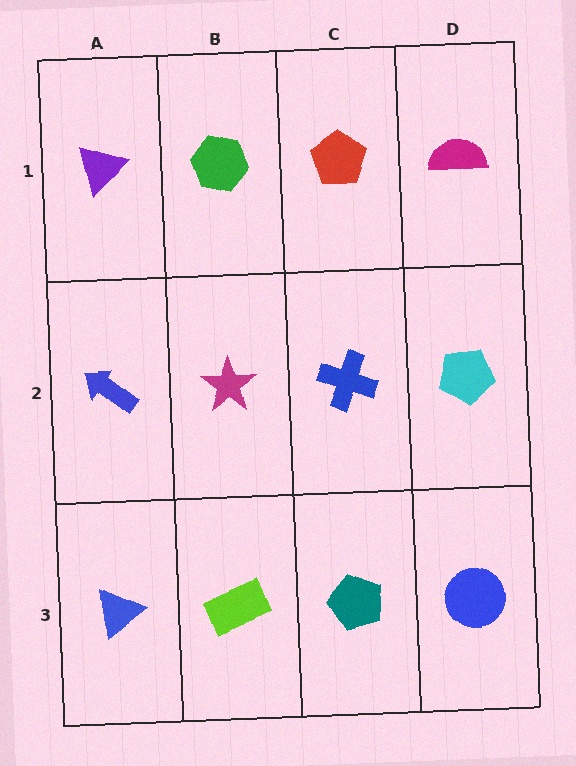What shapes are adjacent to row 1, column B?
A magenta star (row 2, column B), a purple triangle (row 1, column A), a red pentagon (row 1, column C).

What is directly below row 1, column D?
A cyan pentagon.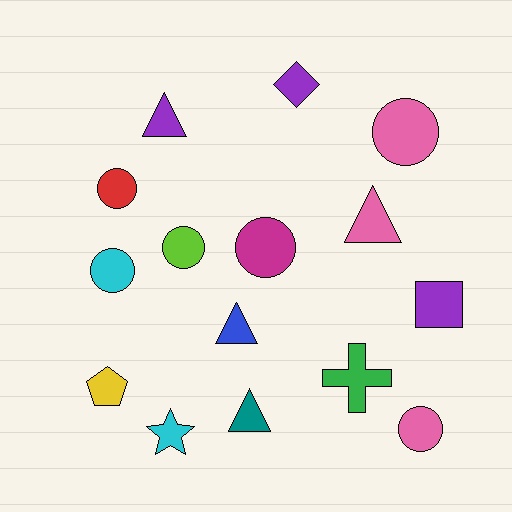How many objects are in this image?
There are 15 objects.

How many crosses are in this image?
There is 1 cross.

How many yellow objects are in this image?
There is 1 yellow object.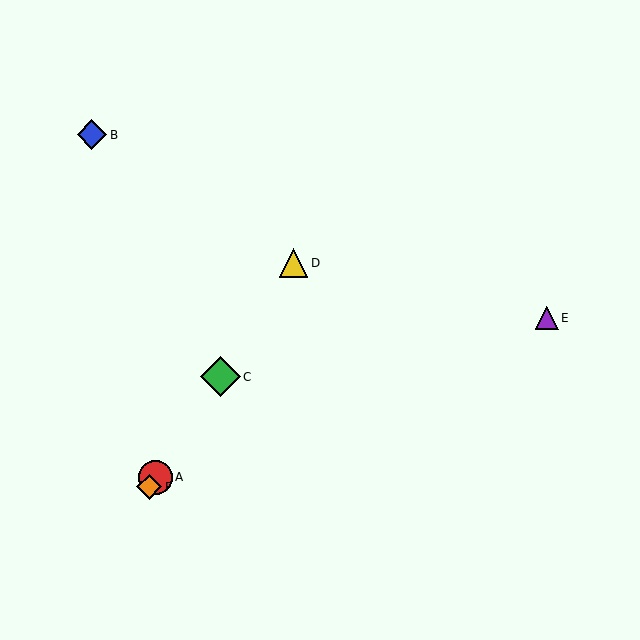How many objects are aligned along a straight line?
4 objects (A, C, D, F) are aligned along a straight line.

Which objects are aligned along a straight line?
Objects A, C, D, F are aligned along a straight line.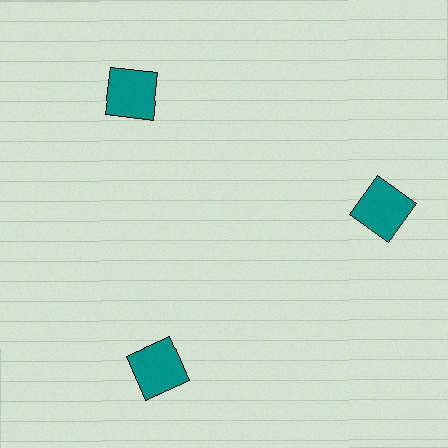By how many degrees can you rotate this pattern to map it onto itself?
The pattern maps onto itself every 120 degrees of rotation.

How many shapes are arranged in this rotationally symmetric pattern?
There are 3 shapes, arranged in 3 groups of 1.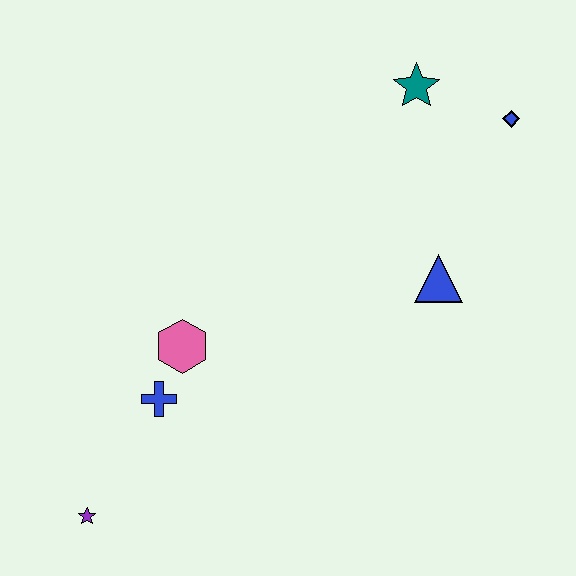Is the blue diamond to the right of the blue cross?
Yes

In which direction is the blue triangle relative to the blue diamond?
The blue triangle is below the blue diamond.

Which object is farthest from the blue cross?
The blue diamond is farthest from the blue cross.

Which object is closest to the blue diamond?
The teal star is closest to the blue diamond.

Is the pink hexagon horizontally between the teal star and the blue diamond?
No